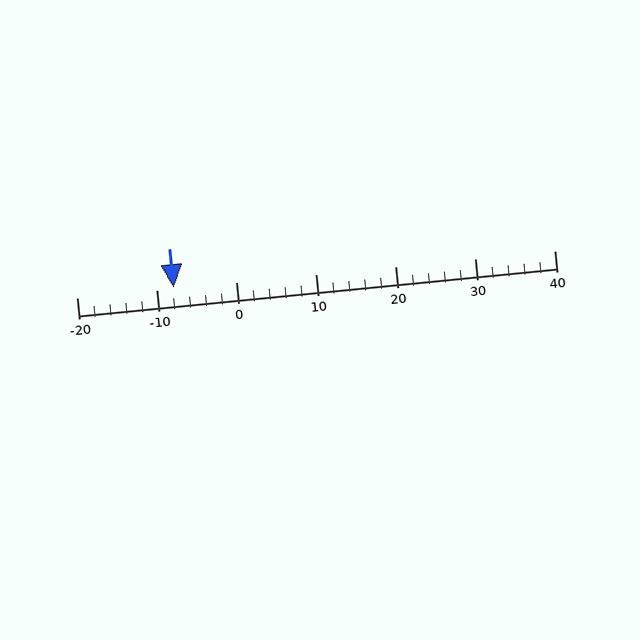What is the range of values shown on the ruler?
The ruler shows values from -20 to 40.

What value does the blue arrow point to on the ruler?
The blue arrow points to approximately -8.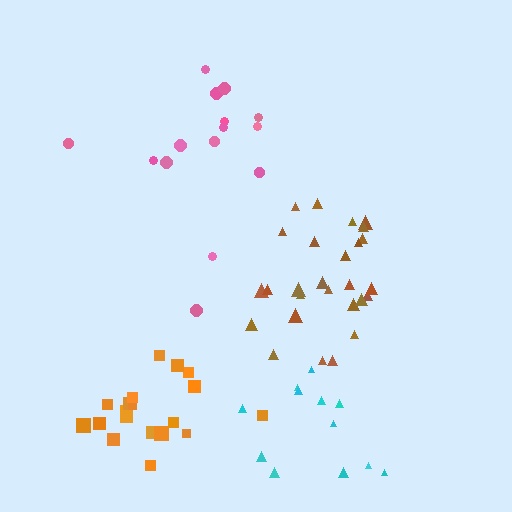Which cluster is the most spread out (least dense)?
Pink.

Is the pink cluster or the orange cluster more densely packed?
Orange.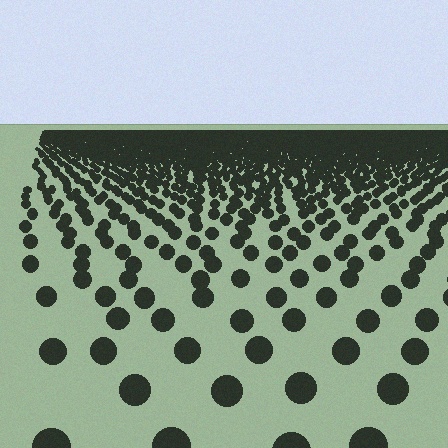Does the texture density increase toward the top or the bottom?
Density increases toward the top.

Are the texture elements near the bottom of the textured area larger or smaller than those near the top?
Larger. Near the bottom, elements are closer to the viewer and appear at a bigger on-screen size.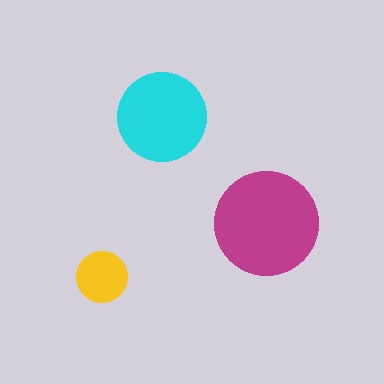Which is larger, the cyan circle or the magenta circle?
The magenta one.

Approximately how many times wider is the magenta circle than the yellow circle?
About 2 times wider.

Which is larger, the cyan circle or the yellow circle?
The cyan one.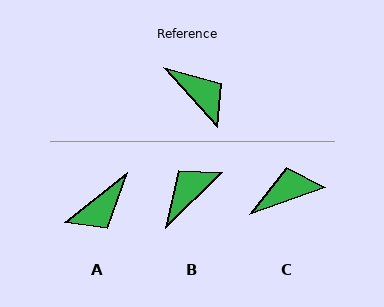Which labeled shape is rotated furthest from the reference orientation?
A, about 94 degrees away.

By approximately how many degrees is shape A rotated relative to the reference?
Approximately 94 degrees clockwise.